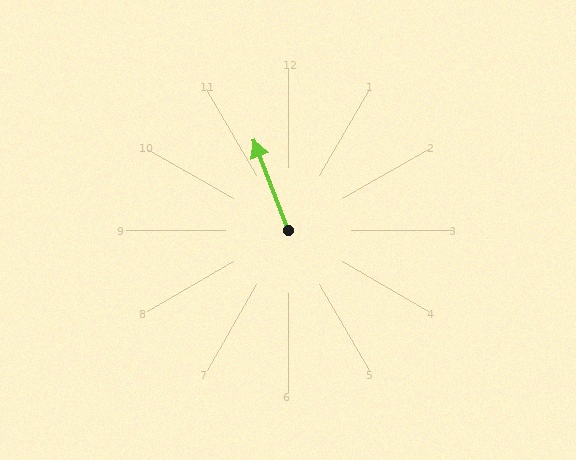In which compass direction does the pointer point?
North.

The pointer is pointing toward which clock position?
Roughly 11 o'clock.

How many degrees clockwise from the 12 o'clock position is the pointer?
Approximately 339 degrees.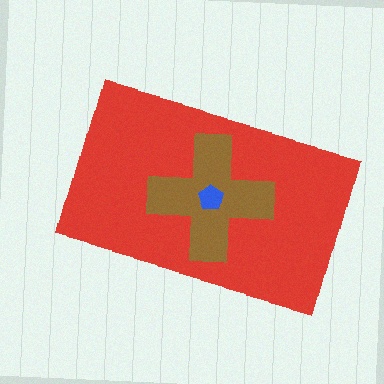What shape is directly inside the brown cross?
The blue pentagon.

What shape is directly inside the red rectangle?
The brown cross.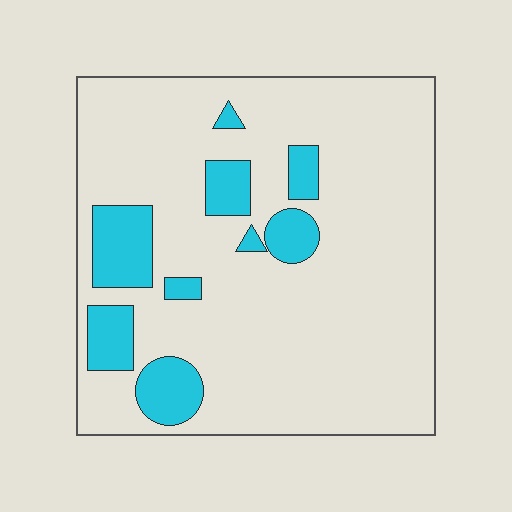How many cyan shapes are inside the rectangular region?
9.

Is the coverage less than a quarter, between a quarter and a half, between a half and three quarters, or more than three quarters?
Less than a quarter.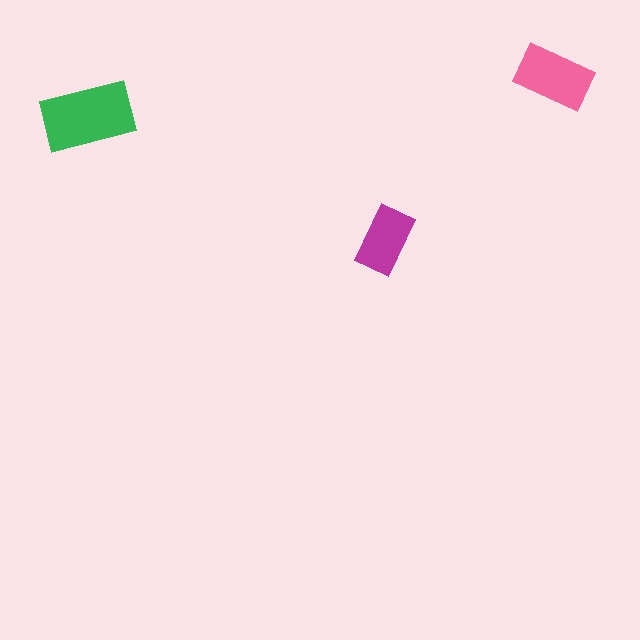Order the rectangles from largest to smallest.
the green one, the pink one, the magenta one.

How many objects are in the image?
There are 3 objects in the image.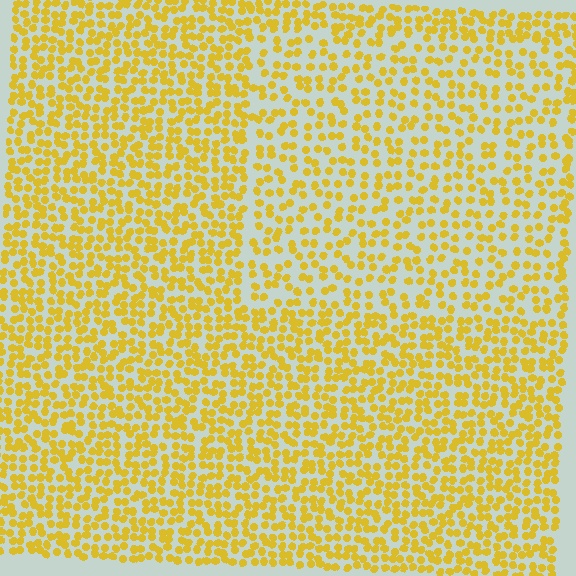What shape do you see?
I see a rectangle.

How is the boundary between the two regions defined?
The boundary is defined by a change in element density (approximately 1.6x ratio). All elements are the same color, size, and shape.